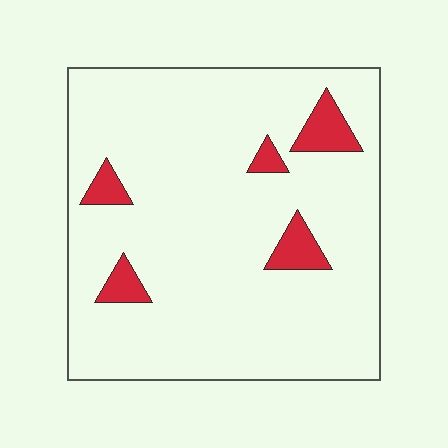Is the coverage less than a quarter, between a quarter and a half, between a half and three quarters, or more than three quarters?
Less than a quarter.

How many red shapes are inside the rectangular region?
5.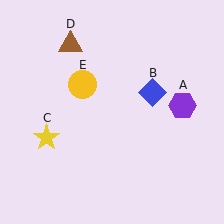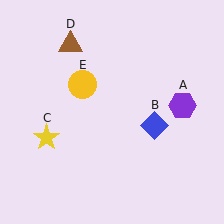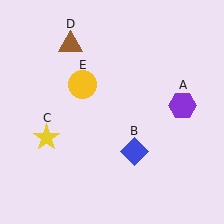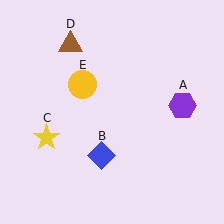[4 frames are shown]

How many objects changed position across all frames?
1 object changed position: blue diamond (object B).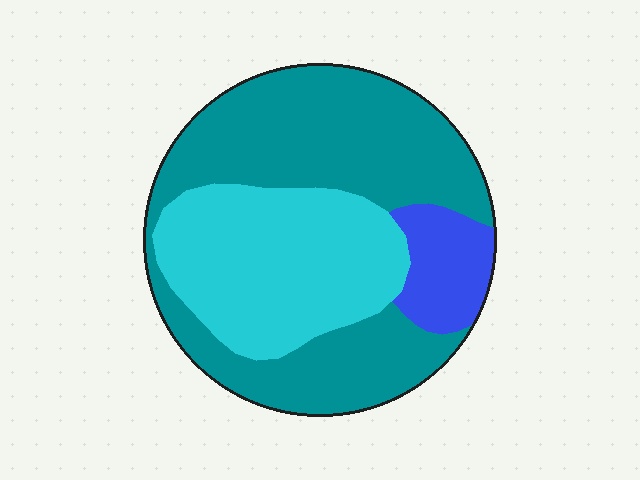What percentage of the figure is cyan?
Cyan covers roughly 35% of the figure.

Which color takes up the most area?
Teal, at roughly 55%.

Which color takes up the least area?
Blue, at roughly 10%.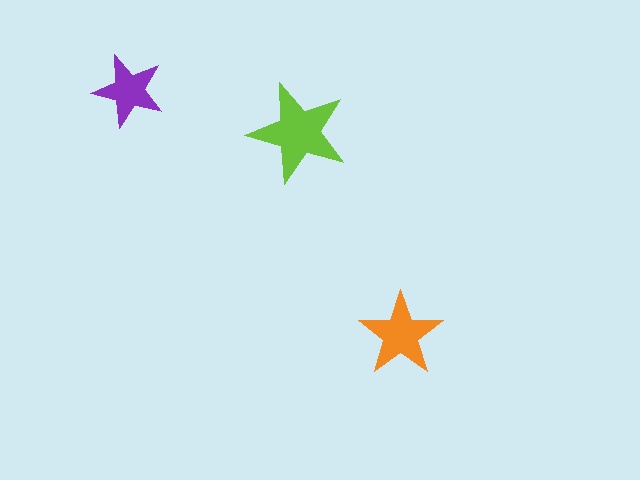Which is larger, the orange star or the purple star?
The orange one.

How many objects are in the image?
There are 3 objects in the image.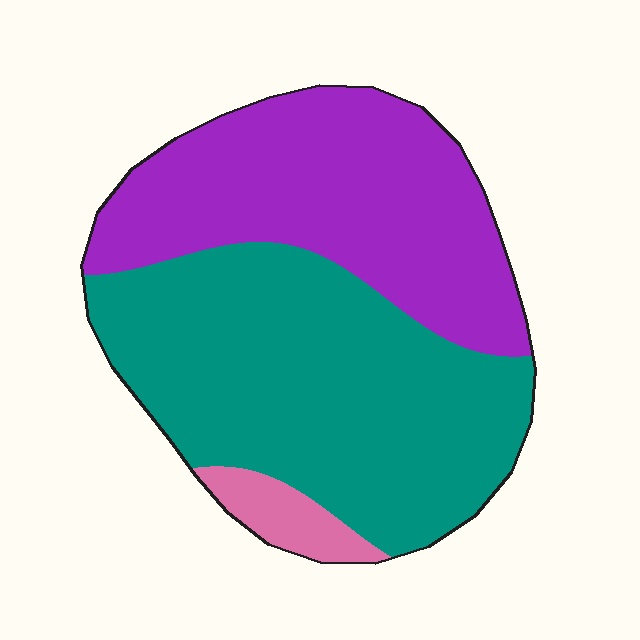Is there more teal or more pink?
Teal.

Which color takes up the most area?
Teal, at roughly 55%.